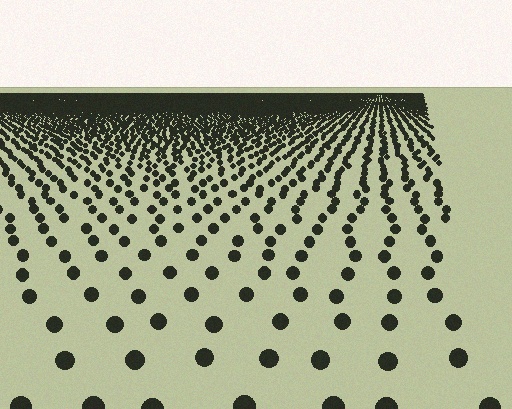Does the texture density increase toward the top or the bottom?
Density increases toward the top.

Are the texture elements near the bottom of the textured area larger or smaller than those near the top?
Larger. Near the bottom, elements are closer to the viewer and appear at a bigger on-screen size.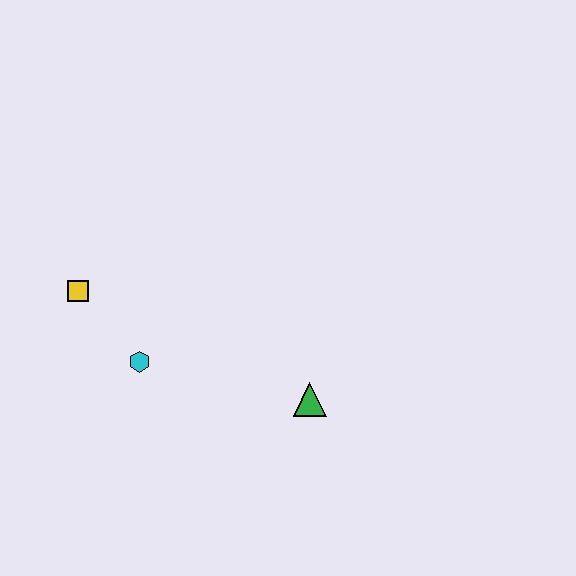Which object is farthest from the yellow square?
The green triangle is farthest from the yellow square.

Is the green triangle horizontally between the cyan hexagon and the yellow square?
No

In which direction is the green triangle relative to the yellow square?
The green triangle is to the right of the yellow square.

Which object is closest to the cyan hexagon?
The yellow square is closest to the cyan hexagon.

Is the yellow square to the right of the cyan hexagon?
No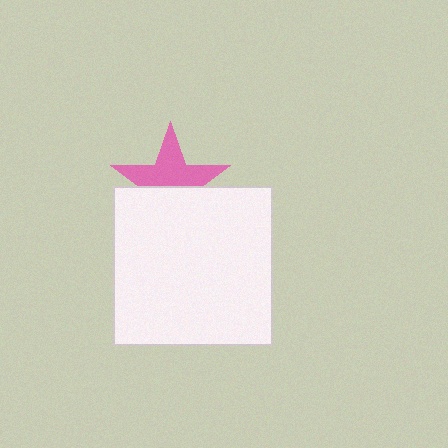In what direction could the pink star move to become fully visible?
The pink star could move up. That would shift it out from behind the white square entirely.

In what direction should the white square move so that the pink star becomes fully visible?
The white square should move down. That is the shortest direction to clear the overlap and leave the pink star fully visible.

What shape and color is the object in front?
The object in front is a white square.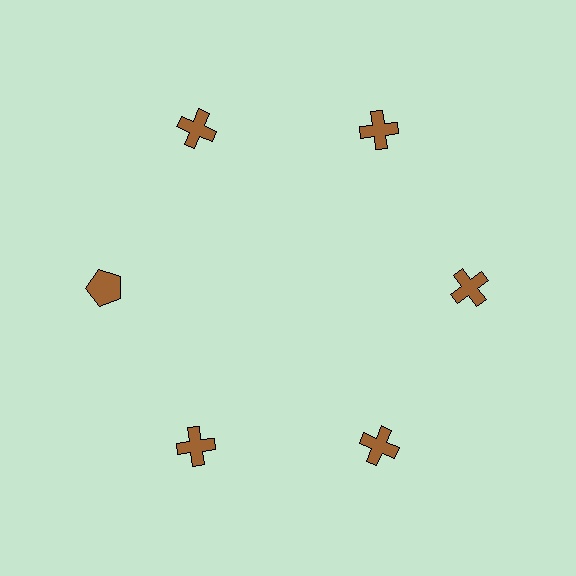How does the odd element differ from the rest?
It has a different shape: pentagon instead of cross.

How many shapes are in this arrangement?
There are 6 shapes arranged in a ring pattern.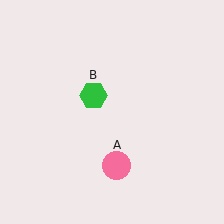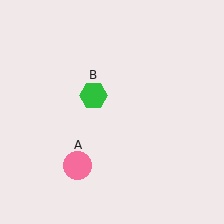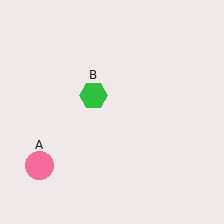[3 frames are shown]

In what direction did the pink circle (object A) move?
The pink circle (object A) moved left.